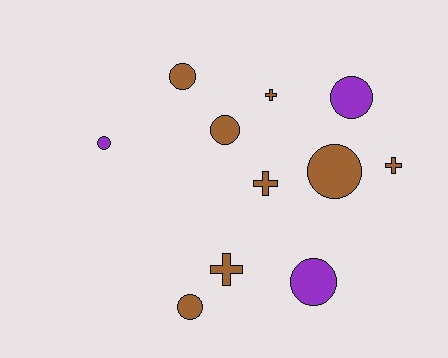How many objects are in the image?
There are 11 objects.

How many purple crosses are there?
There are no purple crosses.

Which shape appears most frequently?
Circle, with 7 objects.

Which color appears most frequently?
Brown, with 8 objects.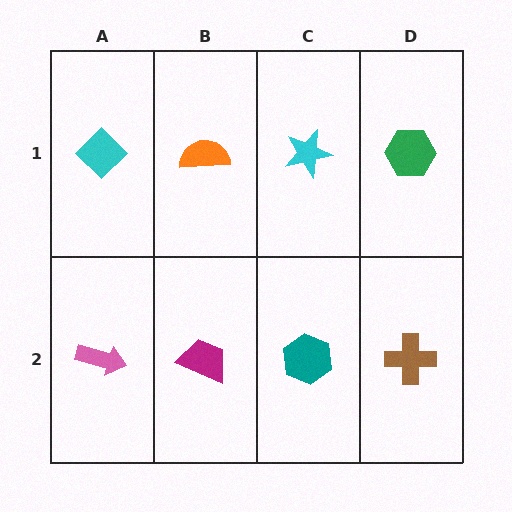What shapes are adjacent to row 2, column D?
A green hexagon (row 1, column D), a teal hexagon (row 2, column C).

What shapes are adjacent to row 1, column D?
A brown cross (row 2, column D), a cyan star (row 1, column C).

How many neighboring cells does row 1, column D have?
2.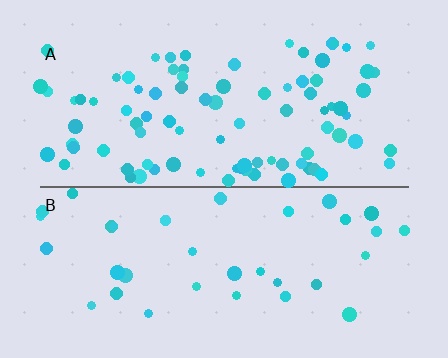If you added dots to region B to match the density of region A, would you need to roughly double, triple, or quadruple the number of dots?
Approximately triple.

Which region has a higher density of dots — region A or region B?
A (the top).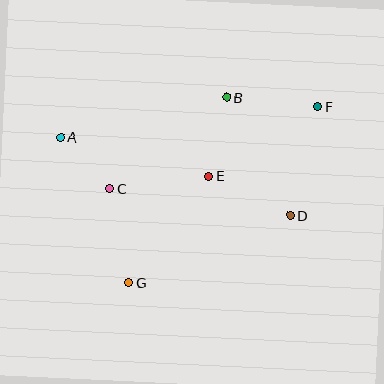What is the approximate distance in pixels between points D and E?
The distance between D and E is approximately 91 pixels.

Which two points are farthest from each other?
Points A and F are farthest from each other.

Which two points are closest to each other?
Points A and C are closest to each other.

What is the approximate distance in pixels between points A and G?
The distance between A and G is approximately 160 pixels.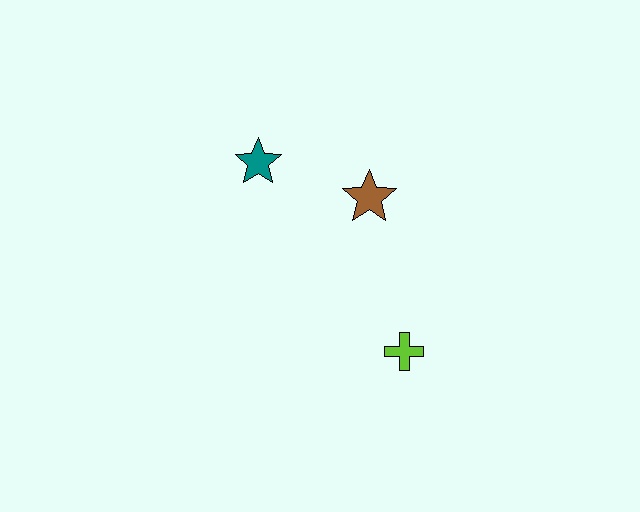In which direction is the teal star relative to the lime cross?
The teal star is above the lime cross.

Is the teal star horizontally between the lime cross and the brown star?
No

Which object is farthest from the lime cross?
The teal star is farthest from the lime cross.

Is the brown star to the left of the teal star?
No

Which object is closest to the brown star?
The teal star is closest to the brown star.